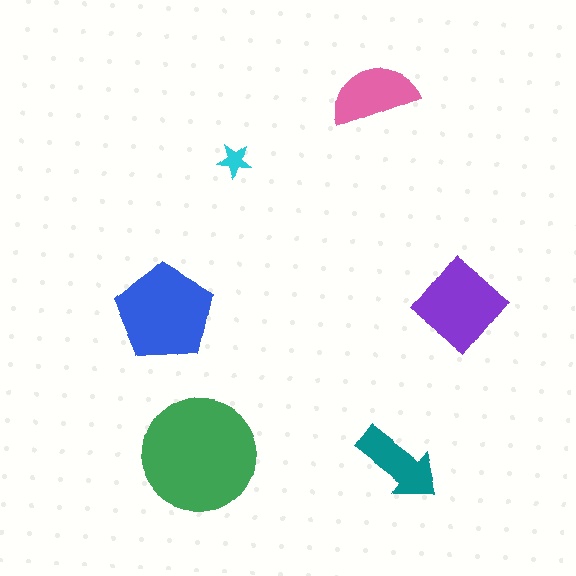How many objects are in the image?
There are 6 objects in the image.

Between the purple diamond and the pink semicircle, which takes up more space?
The purple diamond.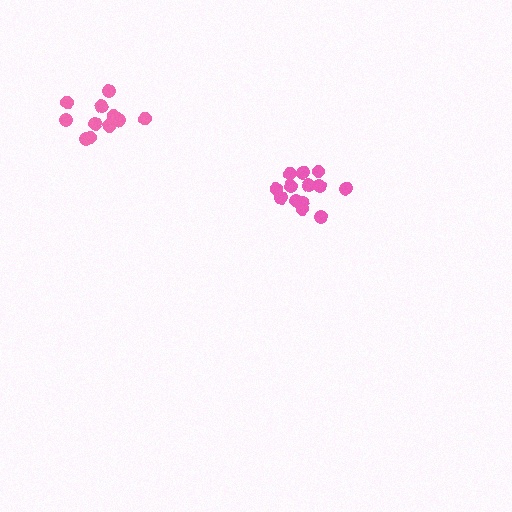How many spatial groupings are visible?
There are 2 spatial groupings.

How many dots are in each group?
Group 1: 13 dots, Group 2: 11 dots (24 total).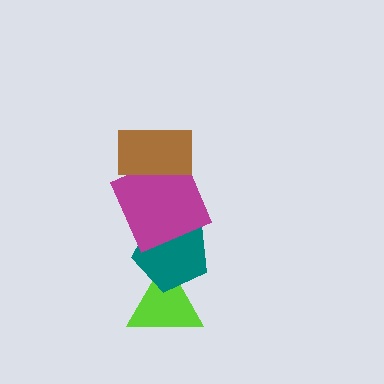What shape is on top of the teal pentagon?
The magenta square is on top of the teal pentagon.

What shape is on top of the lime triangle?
The teal pentagon is on top of the lime triangle.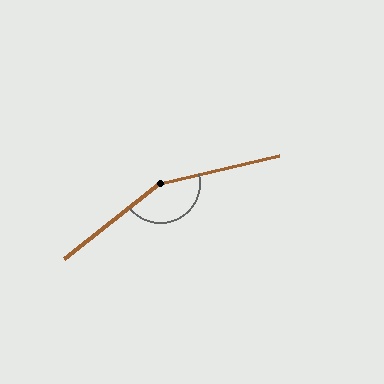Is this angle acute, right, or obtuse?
It is obtuse.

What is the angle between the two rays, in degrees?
Approximately 155 degrees.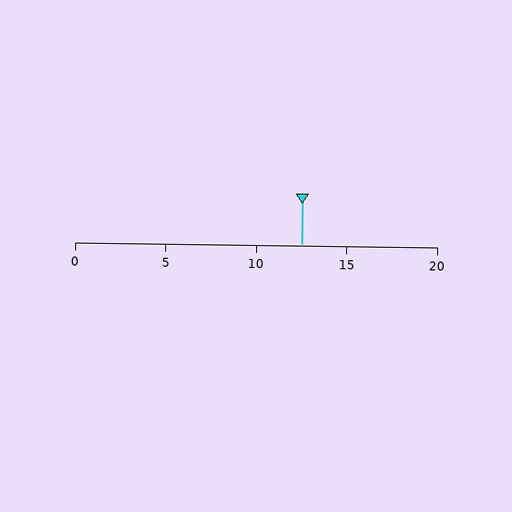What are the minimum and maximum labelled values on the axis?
The axis runs from 0 to 20.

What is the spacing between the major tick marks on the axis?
The major ticks are spaced 5 apart.